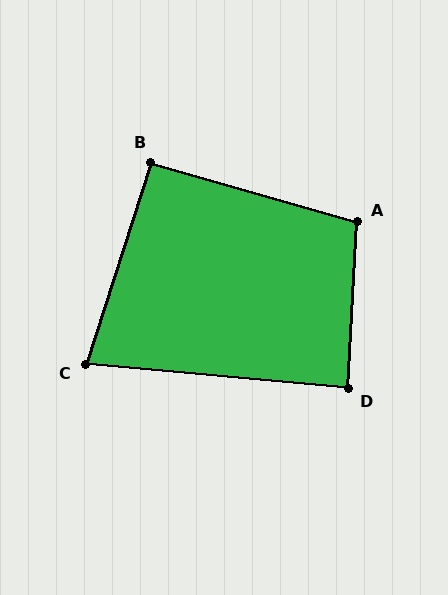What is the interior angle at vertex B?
Approximately 92 degrees (approximately right).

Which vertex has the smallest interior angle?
C, at approximately 77 degrees.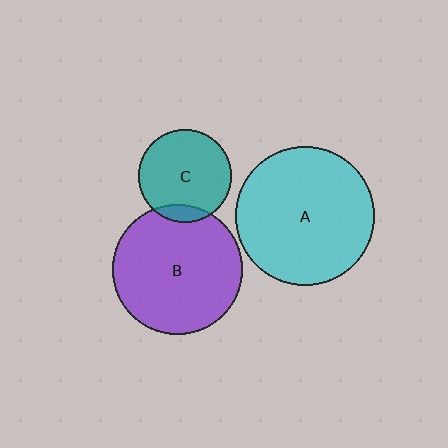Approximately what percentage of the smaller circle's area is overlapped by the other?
Approximately 10%.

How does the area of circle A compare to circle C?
Approximately 2.3 times.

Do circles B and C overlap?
Yes.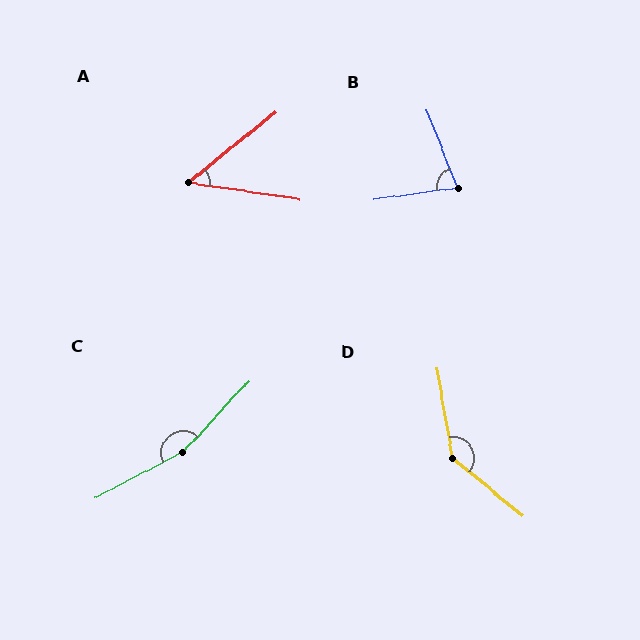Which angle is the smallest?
A, at approximately 47 degrees.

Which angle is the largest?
C, at approximately 161 degrees.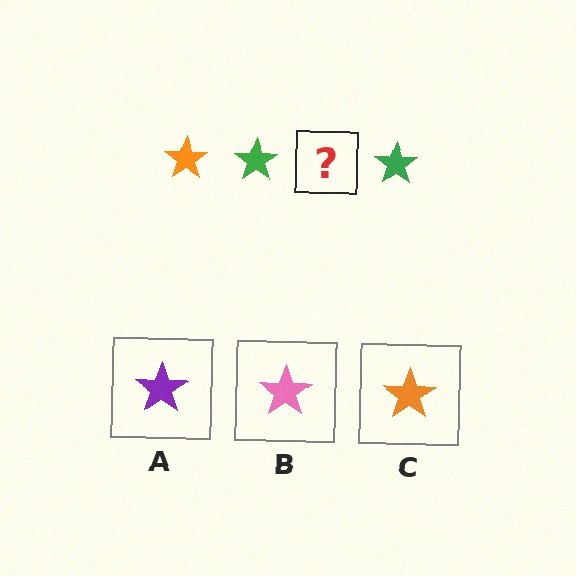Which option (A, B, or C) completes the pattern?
C.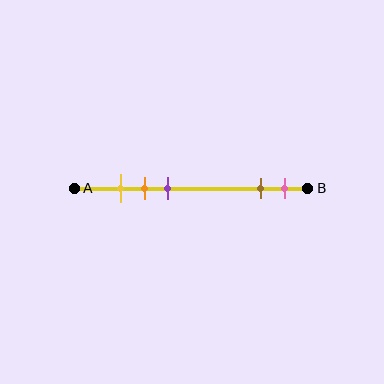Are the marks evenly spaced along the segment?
No, the marks are not evenly spaced.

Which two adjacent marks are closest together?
The yellow and orange marks are the closest adjacent pair.